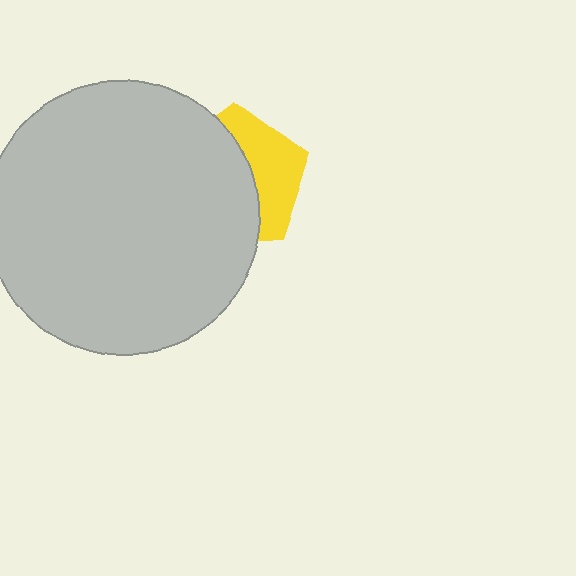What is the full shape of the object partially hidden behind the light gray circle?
The partially hidden object is a yellow pentagon.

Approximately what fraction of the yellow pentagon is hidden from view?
Roughly 60% of the yellow pentagon is hidden behind the light gray circle.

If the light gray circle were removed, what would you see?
You would see the complete yellow pentagon.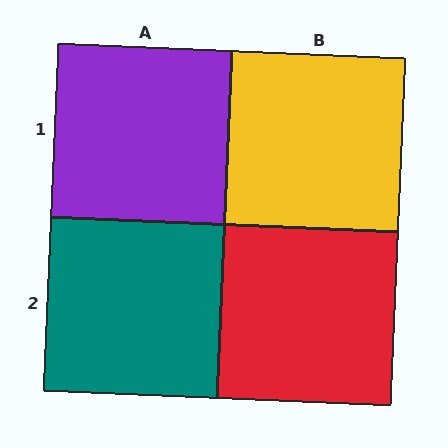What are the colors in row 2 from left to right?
Teal, red.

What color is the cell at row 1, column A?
Purple.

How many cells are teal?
1 cell is teal.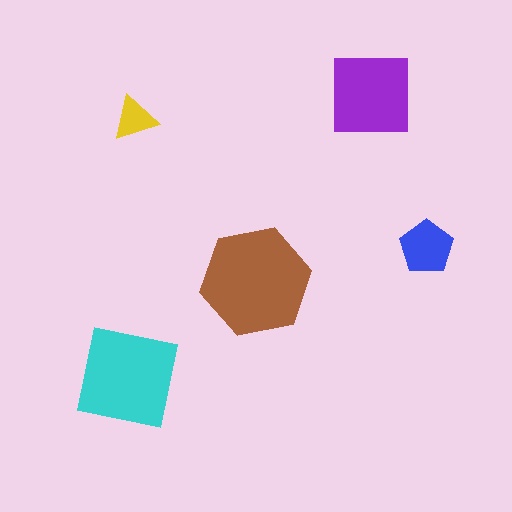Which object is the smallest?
The yellow triangle.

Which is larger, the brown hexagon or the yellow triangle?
The brown hexagon.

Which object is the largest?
The brown hexagon.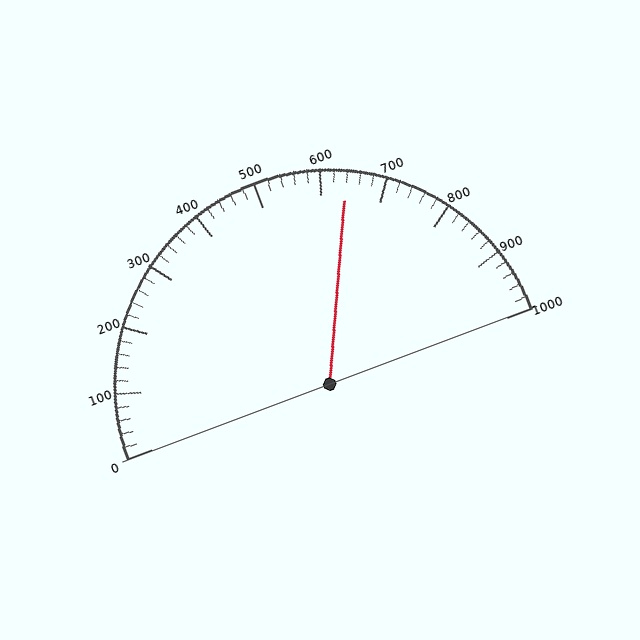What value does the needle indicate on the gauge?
The needle indicates approximately 640.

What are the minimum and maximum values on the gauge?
The gauge ranges from 0 to 1000.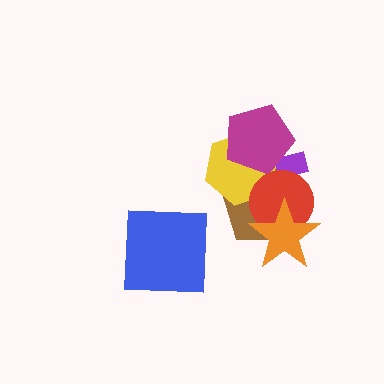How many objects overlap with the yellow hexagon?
4 objects overlap with the yellow hexagon.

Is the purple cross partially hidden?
Yes, it is partially covered by another shape.